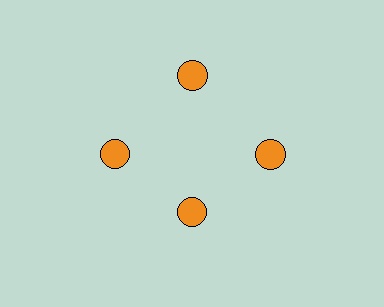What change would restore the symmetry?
The symmetry would be restored by moving it outward, back onto the ring so that all 4 circles sit at equal angles and equal distance from the center.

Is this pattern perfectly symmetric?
No. The 4 orange circles are arranged in a ring, but one element near the 6 o'clock position is pulled inward toward the center, breaking the 4-fold rotational symmetry.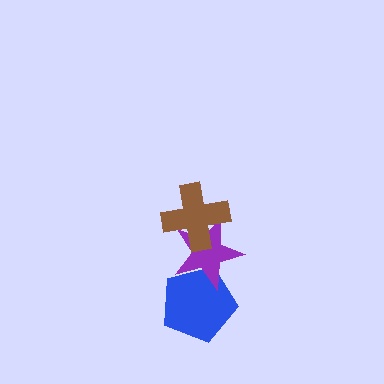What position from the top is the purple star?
The purple star is 2nd from the top.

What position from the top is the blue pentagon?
The blue pentagon is 3rd from the top.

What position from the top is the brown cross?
The brown cross is 1st from the top.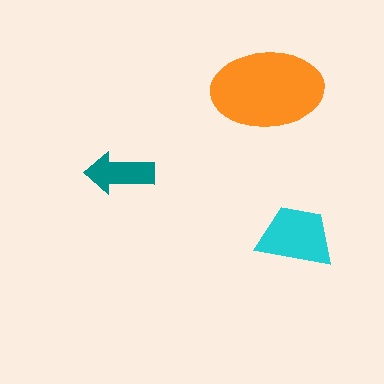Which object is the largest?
The orange ellipse.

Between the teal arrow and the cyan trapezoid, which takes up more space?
The cyan trapezoid.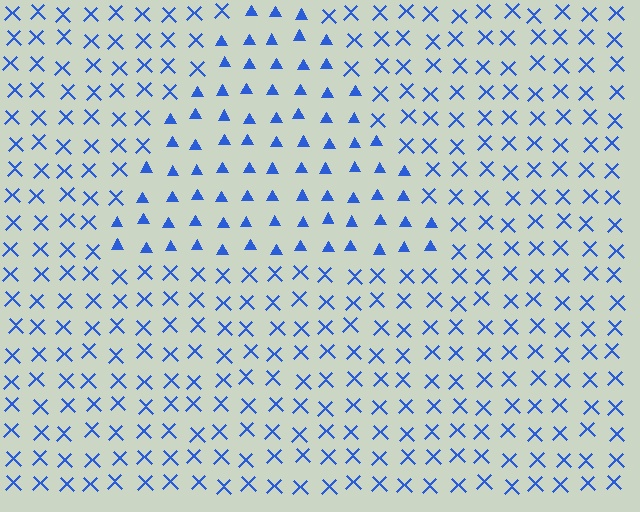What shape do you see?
I see a triangle.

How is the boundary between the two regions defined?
The boundary is defined by a change in element shape: triangles inside vs. X marks outside. All elements share the same color and spacing.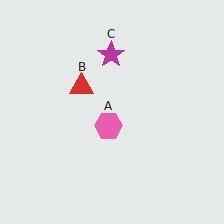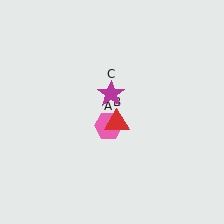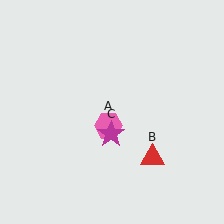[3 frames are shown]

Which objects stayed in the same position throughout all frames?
Pink hexagon (object A) remained stationary.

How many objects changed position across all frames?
2 objects changed position: red triangle (object B), magenta star (object C).